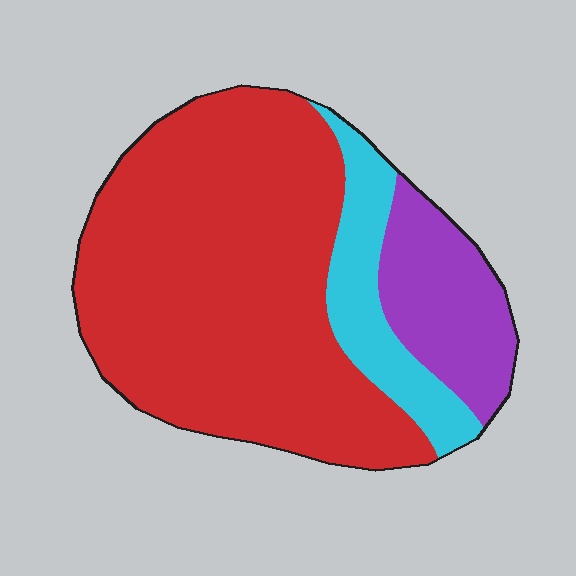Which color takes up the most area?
Red, at roughly 70%.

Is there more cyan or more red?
Red.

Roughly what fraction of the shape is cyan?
Cyan covers 14% of the shape.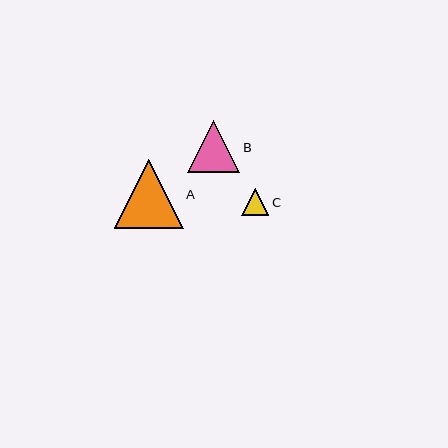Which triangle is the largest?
Triangle A is the largest with a size of approximately 69 pixels.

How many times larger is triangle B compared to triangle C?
Triangle B is approximately 1.9 times the size of triangle C.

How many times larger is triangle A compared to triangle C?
Triangle A is approximately 2.5 times the size of triangle C.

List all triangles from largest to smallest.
From largest to smallest: A, B, C.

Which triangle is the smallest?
Triangle C is the smallest with a size of approximately 27 pixels.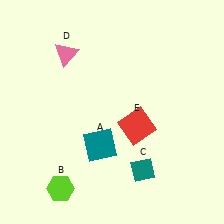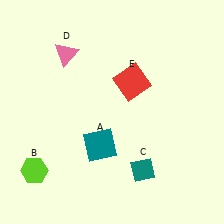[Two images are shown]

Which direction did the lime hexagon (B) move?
The lime hexagon (B) moved left.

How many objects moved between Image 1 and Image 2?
2 objects moved between the two images.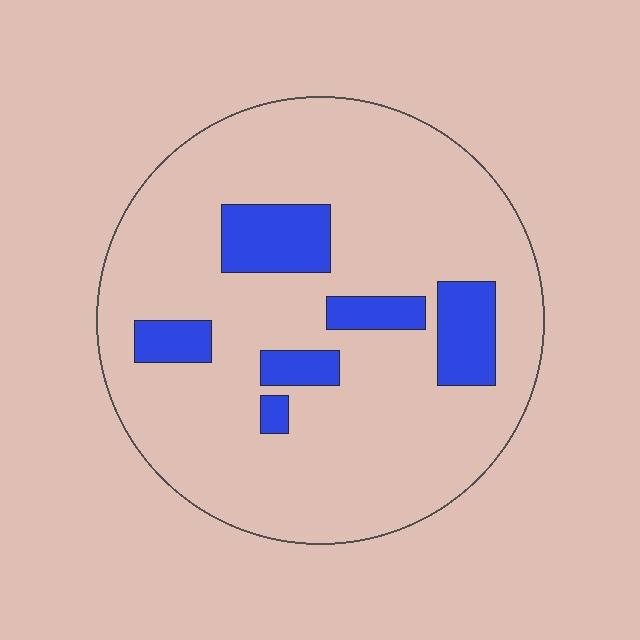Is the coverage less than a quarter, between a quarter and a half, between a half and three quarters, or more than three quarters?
Less than a quarter.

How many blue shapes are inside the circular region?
6.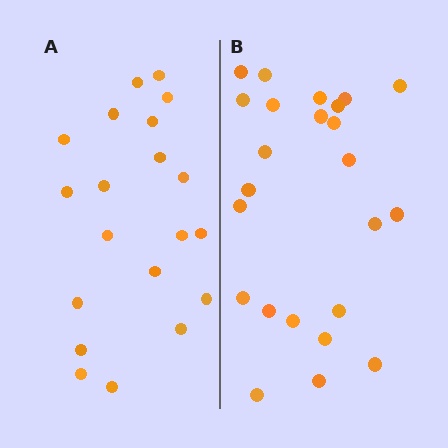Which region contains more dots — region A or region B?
Region B (the right region) has more dots.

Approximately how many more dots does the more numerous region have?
Region B has about 4 more dots than region A.